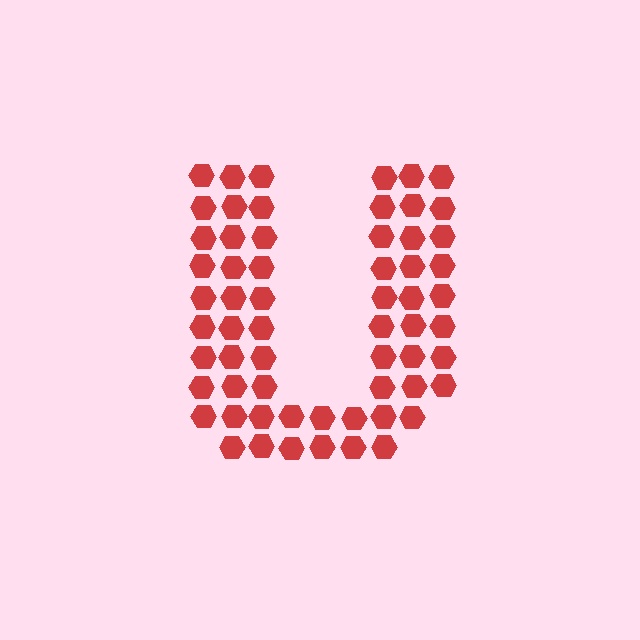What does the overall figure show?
The overall figure shows the letter U.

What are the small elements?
The small elements are hexagons.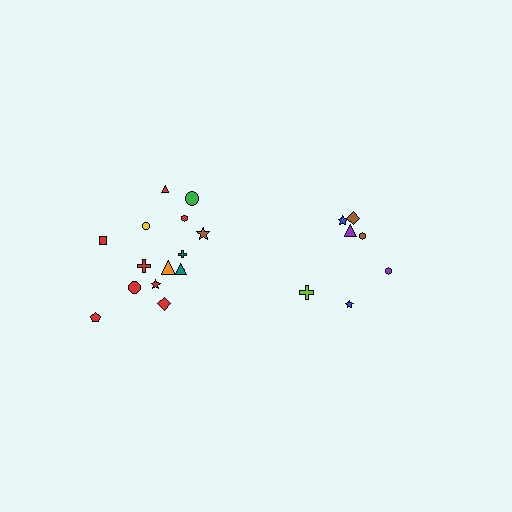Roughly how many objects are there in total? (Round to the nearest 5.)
Roughly 20 objects in total.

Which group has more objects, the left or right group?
The left group.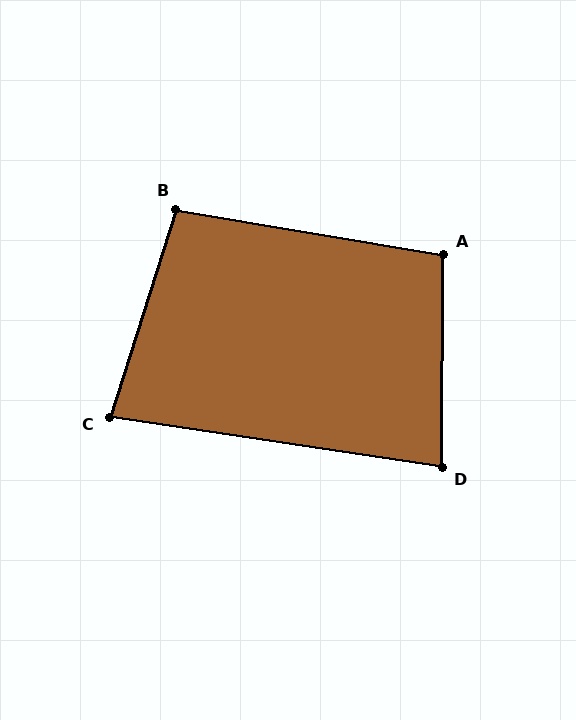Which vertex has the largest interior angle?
A, at approximately 99 degrees.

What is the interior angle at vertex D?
Approximately 82 degrees (acute).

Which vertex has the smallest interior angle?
C, at approximately 81 degrees.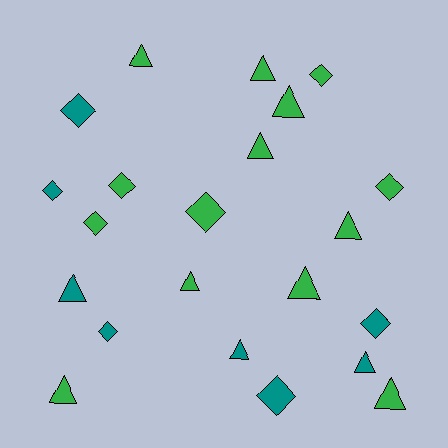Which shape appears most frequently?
Triangle, with 12 objects.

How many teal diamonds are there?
There are 5 teal diamonds.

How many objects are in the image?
There are 22 objects.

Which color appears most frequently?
Green, with 14 objects.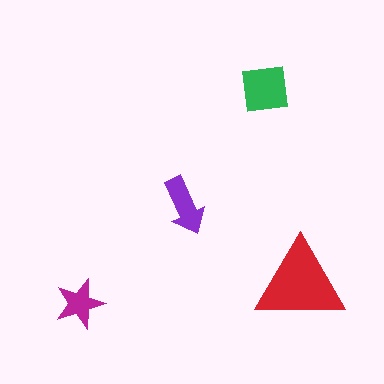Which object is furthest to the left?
The magenta star is leftmost.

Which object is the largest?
The red triangle.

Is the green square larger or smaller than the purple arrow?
Larger.